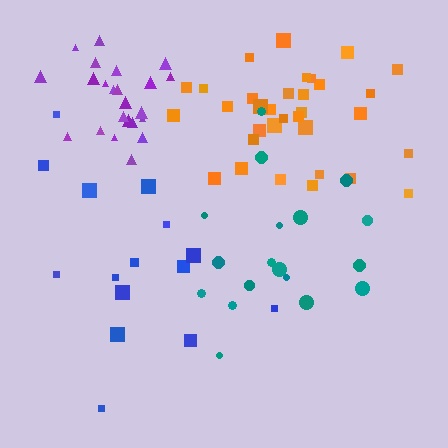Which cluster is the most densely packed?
Purple.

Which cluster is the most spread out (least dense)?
Blue.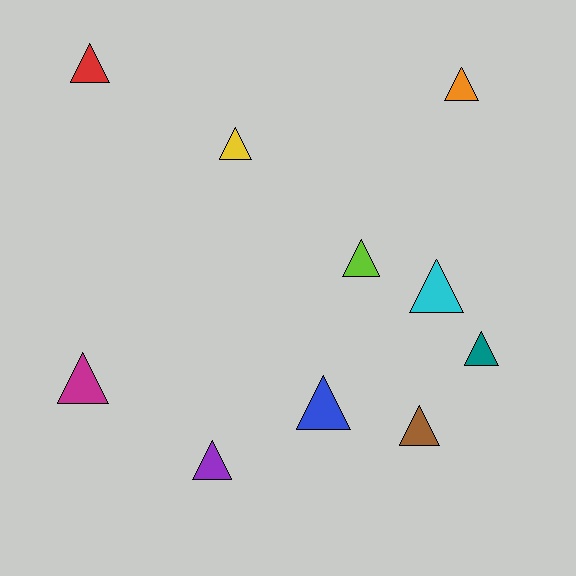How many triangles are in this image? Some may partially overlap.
There are 10 triangles.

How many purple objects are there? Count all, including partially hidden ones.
There is 1 purple object.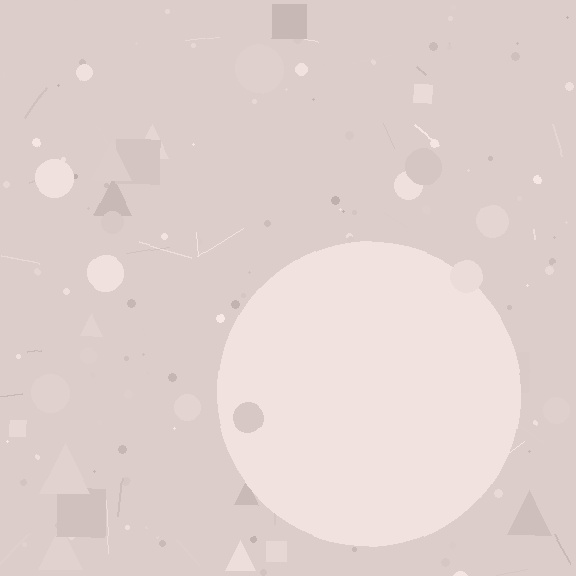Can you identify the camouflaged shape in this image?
The camouflaged shape is a circle.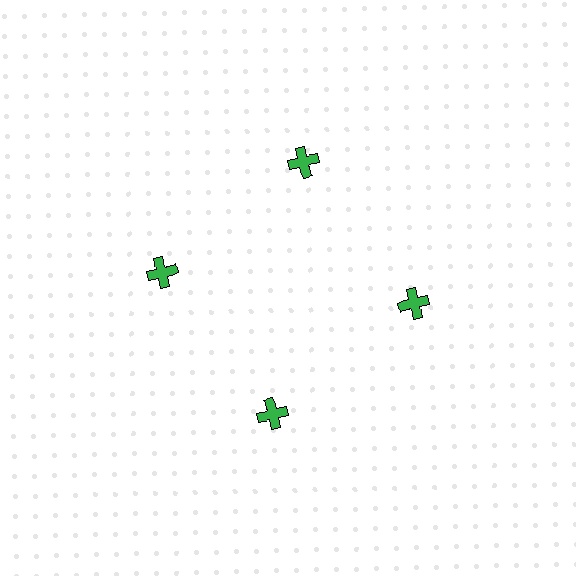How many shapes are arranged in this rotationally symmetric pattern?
There are 4 shapes, arranged in 4 groups of 1.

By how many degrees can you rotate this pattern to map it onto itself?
The pattern maps onto itself every 90 degrees of rotation.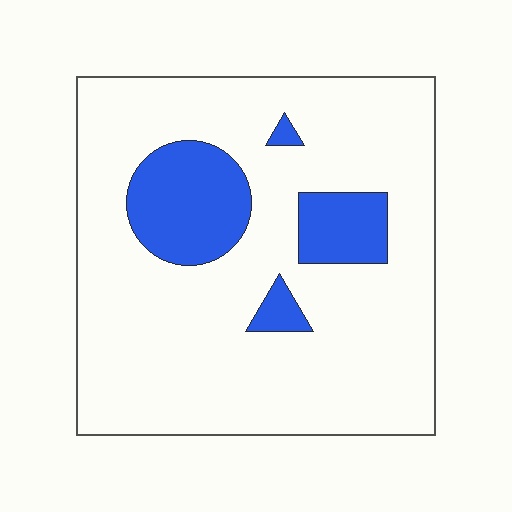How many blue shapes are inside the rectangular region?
4.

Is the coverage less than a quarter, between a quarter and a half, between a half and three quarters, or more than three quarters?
Less than a quarter.